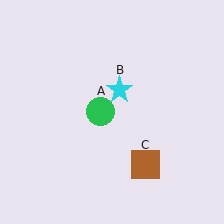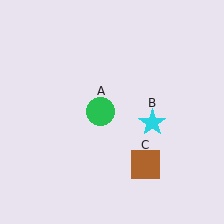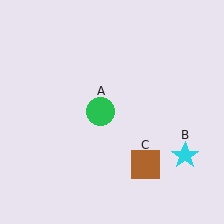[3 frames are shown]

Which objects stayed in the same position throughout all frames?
Green circle (object A) and brown square (object C) remained stationary.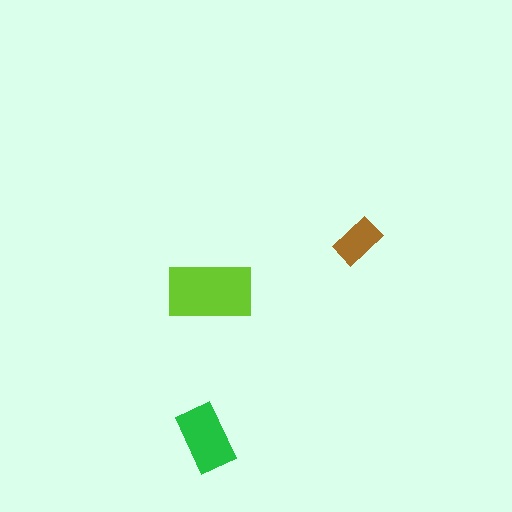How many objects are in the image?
There are 3 objects in the image.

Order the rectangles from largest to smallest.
the lime one, the green one, the brown one.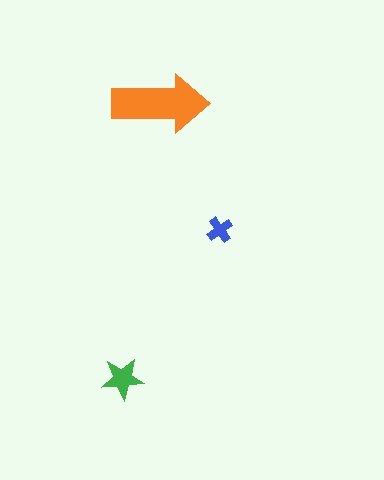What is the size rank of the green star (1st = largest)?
2nd.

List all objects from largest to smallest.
The orange arrow, the green star, the blue cross.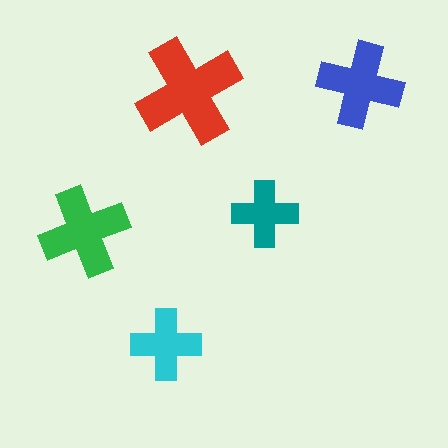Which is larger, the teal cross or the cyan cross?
The cyan one.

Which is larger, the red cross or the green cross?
The red one.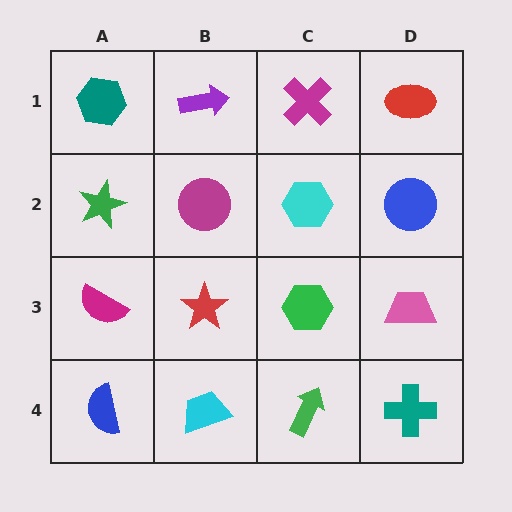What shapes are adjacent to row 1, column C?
A cyan hexagon (row 2, column C), a purple arrow (row 1, column B), a red ellipse (row 1, column D).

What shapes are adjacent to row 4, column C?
A green hexagon (row 3, column C), a cyan trapezoid (row 4, column B), a teal cross (row 4, column D).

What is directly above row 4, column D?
A pink trapezoid.